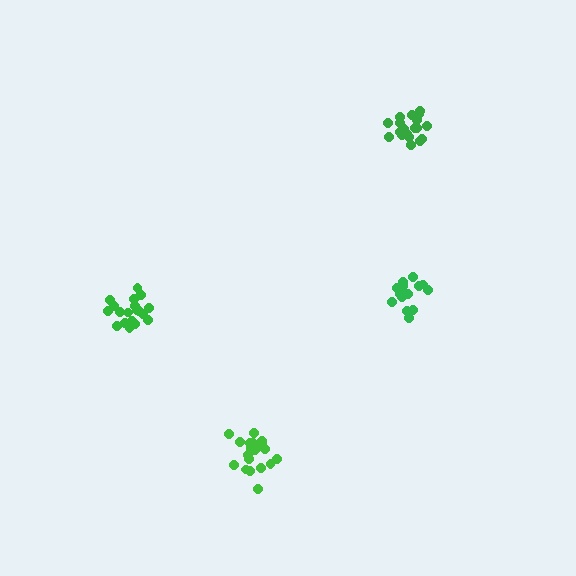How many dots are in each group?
Group 1: 15 dots, Group 2: 20 dots, Group 3: 20 dots, Group 4: 19 dots (74 total).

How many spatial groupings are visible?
There are 4 spatial groupings.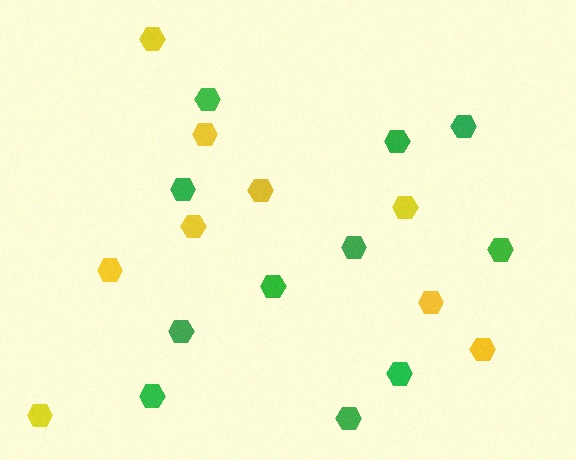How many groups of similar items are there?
There are 2 groups: one group of yellow hexagons (9) and one group of green hexagons (11).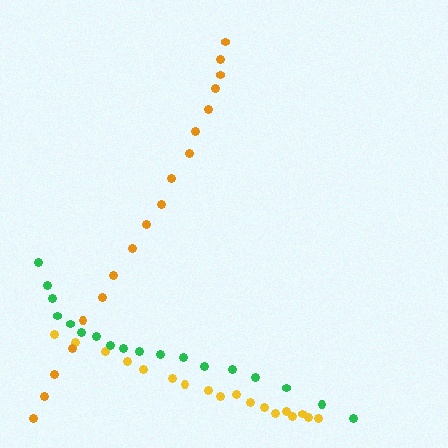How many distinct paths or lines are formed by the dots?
There are 3 distinct paths.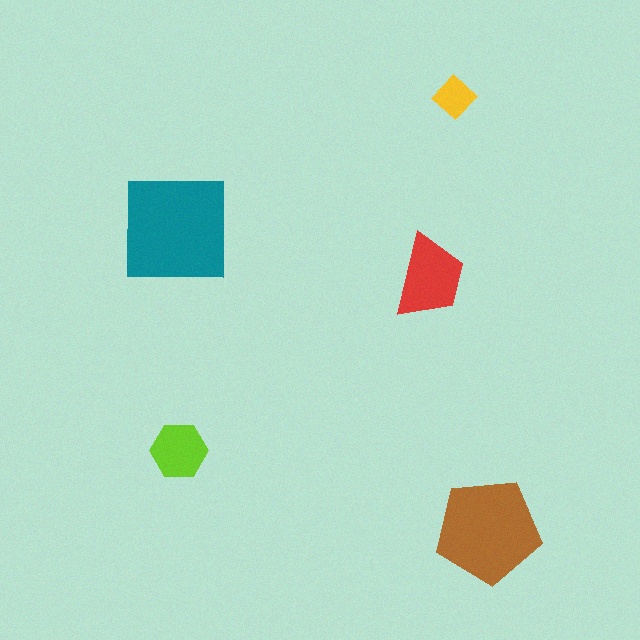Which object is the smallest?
The yellow diamond.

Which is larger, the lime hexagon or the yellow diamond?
The lime hexagon.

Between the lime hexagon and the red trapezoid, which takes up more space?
The red trapezoid.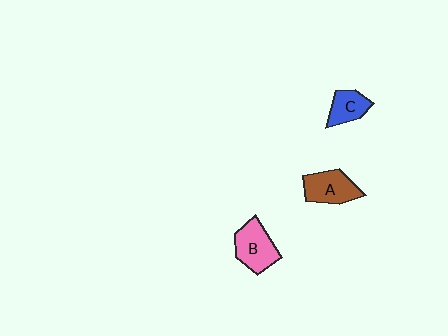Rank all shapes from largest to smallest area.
From largest to smallest: B (pink), A (brown), C (blue).